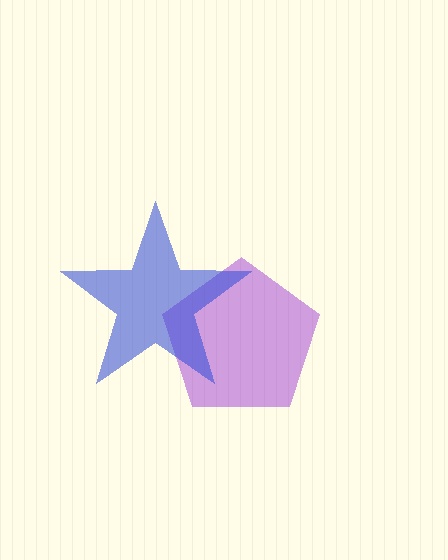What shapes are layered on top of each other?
The layered shapes are: a purple pentagon, a blue star.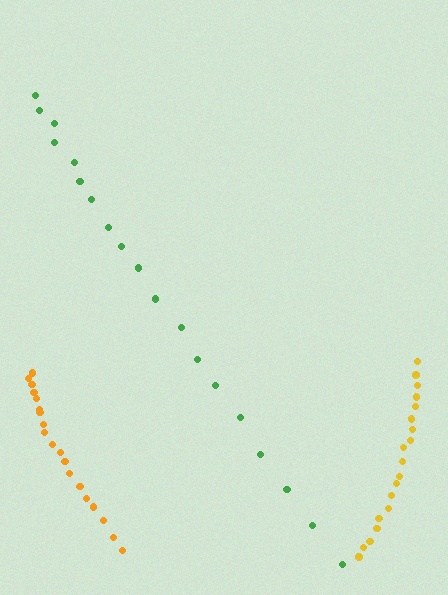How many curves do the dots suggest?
There are 3 distinct paths.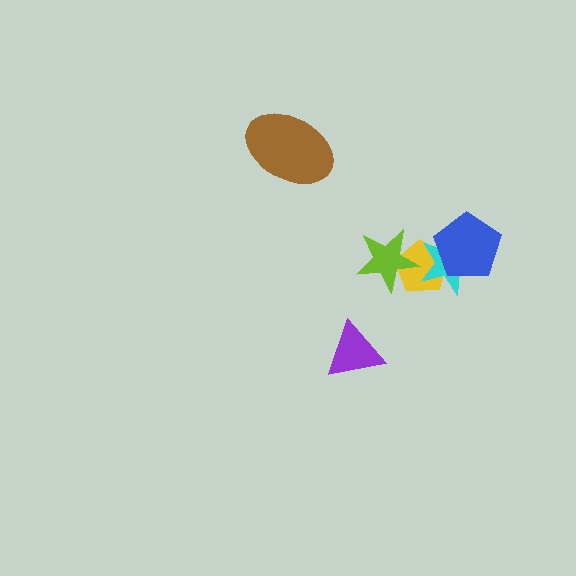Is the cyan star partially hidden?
Yes, it is partially covered by another shape.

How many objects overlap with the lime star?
1 object overlaps with the lime star.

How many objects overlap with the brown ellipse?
0 objects overlap with the brown ellipse.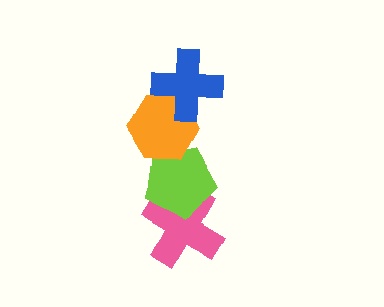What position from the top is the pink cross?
The pink cross is 4th from the top.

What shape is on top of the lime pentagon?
The orange hexagon is on top of the lime pentagon.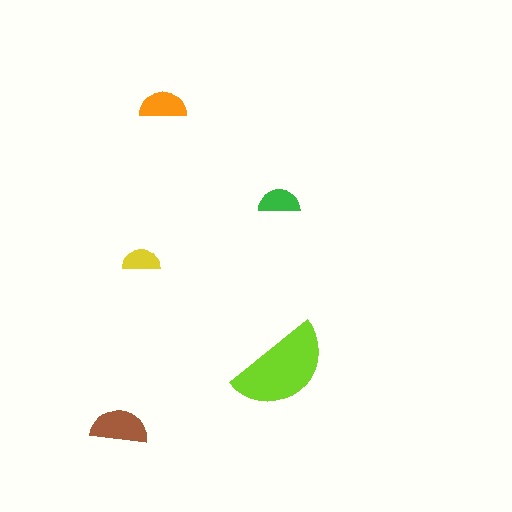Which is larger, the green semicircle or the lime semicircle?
The lime one.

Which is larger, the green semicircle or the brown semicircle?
The brown one.